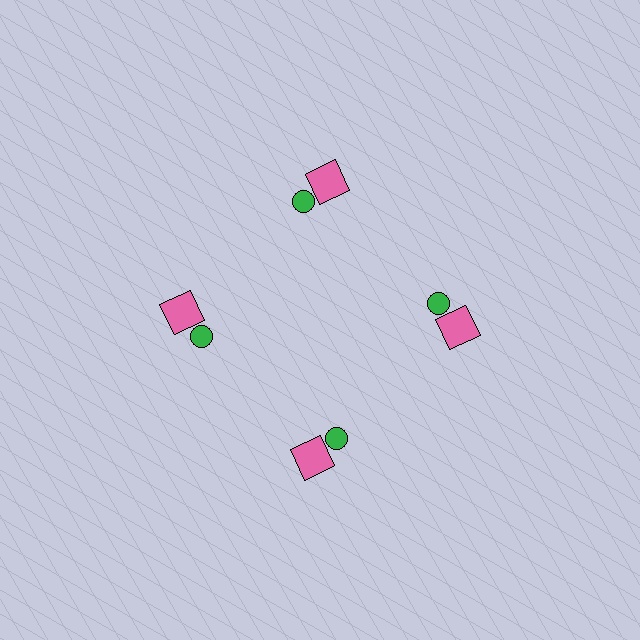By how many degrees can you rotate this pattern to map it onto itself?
The pattern maps onto itself every 90 degrees of rotation.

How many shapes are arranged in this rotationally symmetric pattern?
There are 8 shapes, arranged in 4 groups of 2.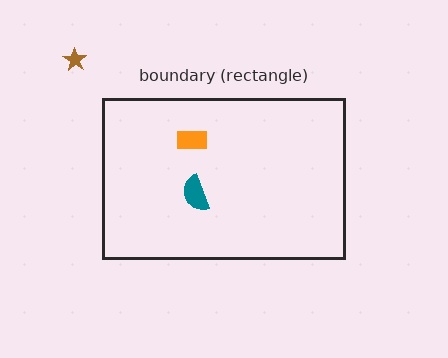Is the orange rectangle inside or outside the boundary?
Inside.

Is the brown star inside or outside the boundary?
Outside.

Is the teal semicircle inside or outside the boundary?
Inside.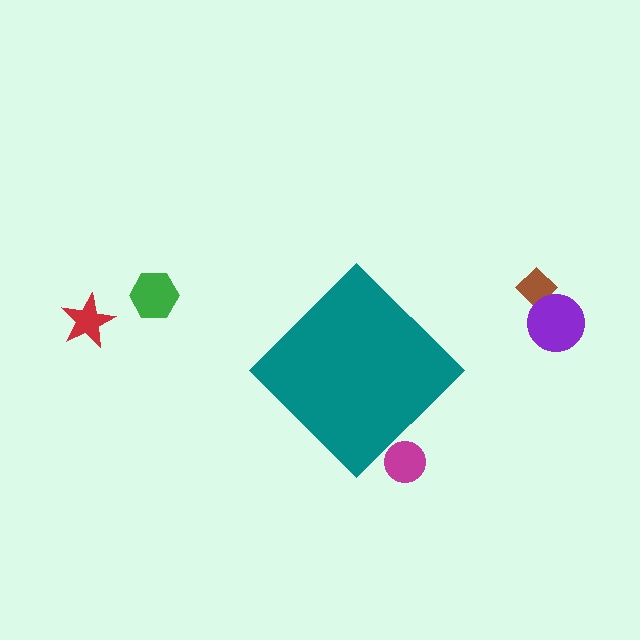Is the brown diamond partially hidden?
No, the brown diamond is fully visible.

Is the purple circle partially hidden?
No, the purple circle is fully visible.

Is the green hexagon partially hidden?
No, the green hexagon is fully visible.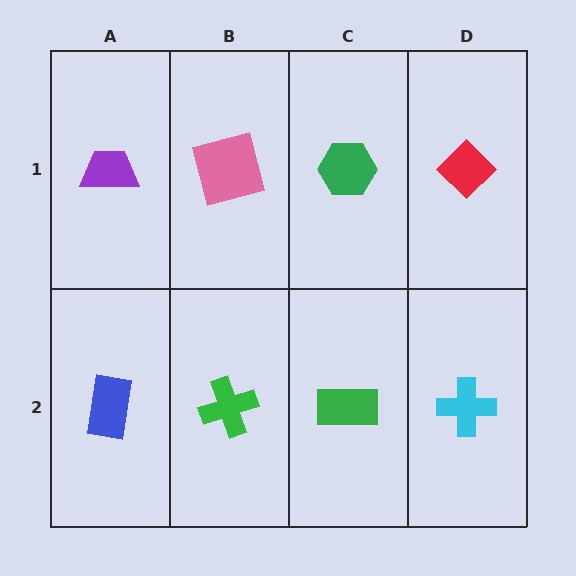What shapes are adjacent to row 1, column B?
A green cross (row 2, column B), a purple trapezoid (row 1, column A), a green hexagon (row 1, column C).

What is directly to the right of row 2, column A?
A green cross.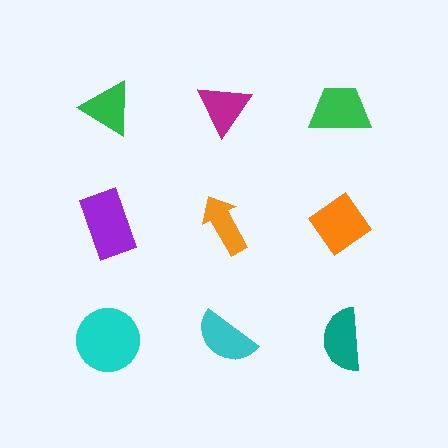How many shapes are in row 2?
3 shapes.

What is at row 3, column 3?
A teal semicircle.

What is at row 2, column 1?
A purple rectangle.